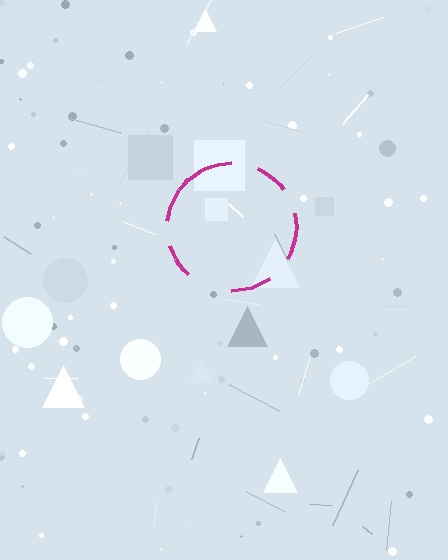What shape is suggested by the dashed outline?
The dashed outline suggests a circle.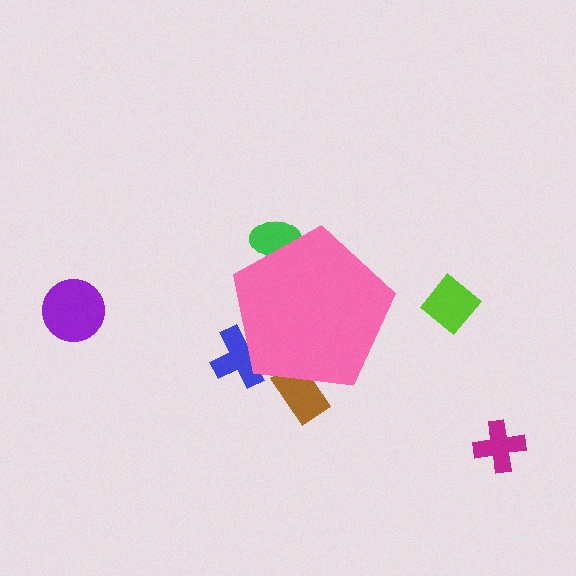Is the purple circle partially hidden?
No, the purple circle is fully visible.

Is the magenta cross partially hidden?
No, the magenta cross is fully visible.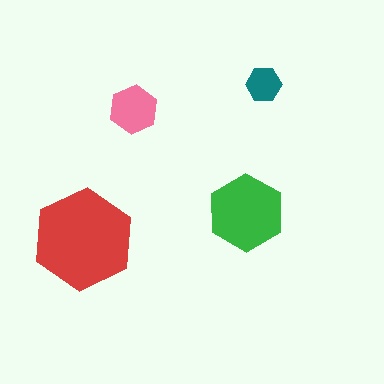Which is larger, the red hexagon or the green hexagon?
The red one.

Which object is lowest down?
The red hexagon is bottommost.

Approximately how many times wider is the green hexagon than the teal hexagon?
About 2 times wider.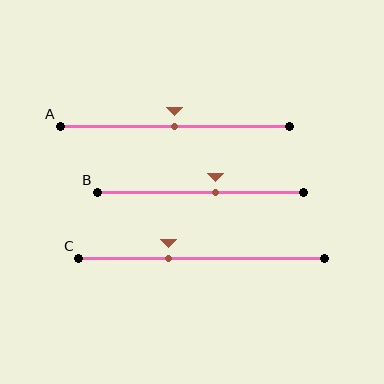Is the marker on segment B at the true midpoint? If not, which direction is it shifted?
No, the marker on segment B is shifted to the right by about 7% of the segment length.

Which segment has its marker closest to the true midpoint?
Segment A has its marker closest to the true midpoint.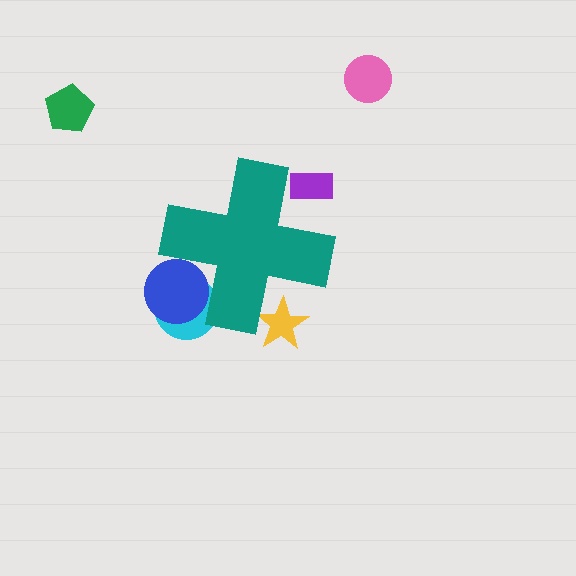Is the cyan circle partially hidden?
Yes, the cyan circle is partially hidden behind the teal cross.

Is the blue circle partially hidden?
Yes, the blue circle is partially hidden behind the teal cross.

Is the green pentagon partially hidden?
No, the green pentagon is fully visible.